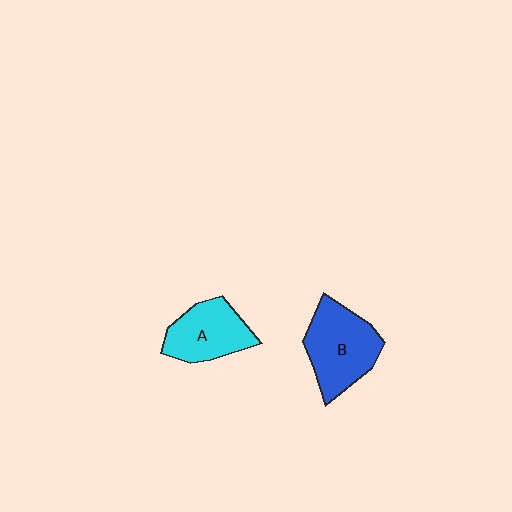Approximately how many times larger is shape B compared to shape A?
Approximately 1.2 times.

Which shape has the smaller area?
Shape A (cyan).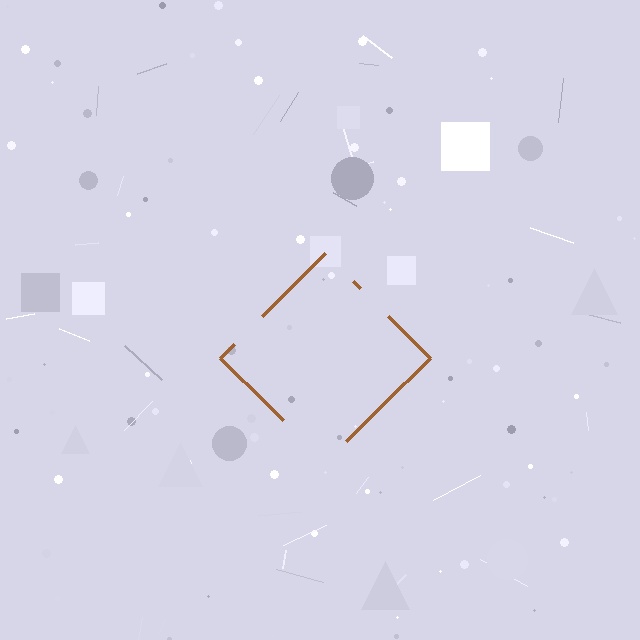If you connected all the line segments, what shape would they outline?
They would outline a diamond.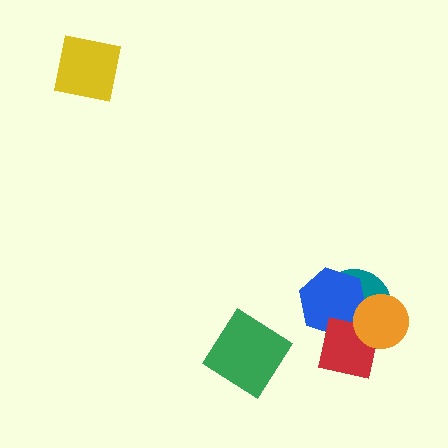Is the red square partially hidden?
Yes, it is partially covered by another shape.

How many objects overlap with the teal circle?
3 objects overlap with the teal circle.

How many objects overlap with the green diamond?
0 objects overlap with the green diamond.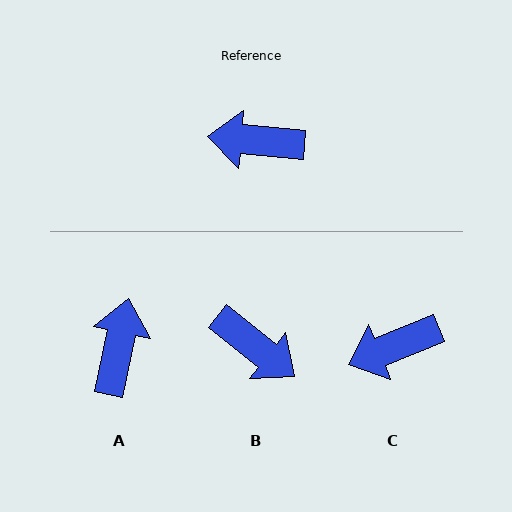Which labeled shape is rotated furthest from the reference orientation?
B, about 147 degrees away.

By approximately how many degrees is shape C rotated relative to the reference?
Approximately 27 degrees counter-clockwise.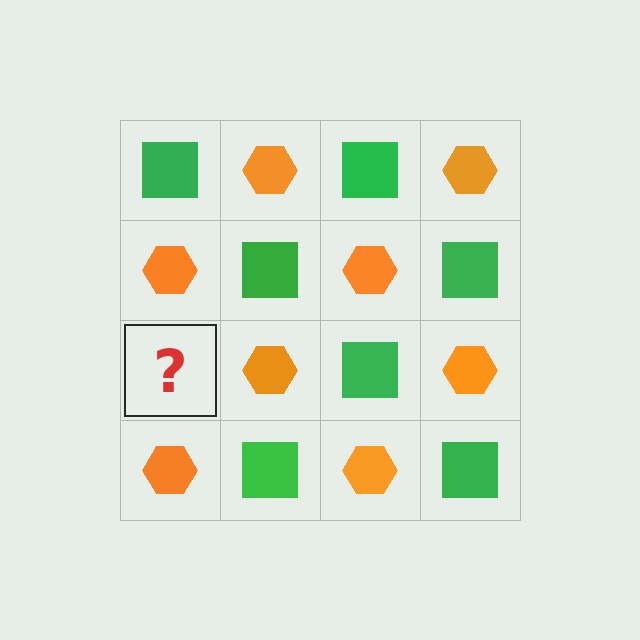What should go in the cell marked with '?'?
The missing cell should contain a green square.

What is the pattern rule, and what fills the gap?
The rule is that it alternates green square and orange hexagon in a checkerboard pattern. The gap should be filled with a green square.